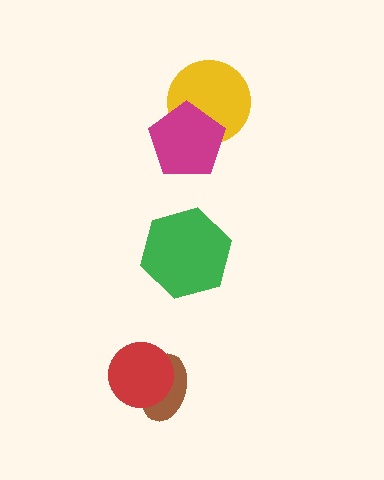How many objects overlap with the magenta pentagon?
1 object overlaps with the magenta pentagon.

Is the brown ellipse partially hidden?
Yes, it is partially covered by another shape.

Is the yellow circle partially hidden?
Yes, it is partially covered by another shape.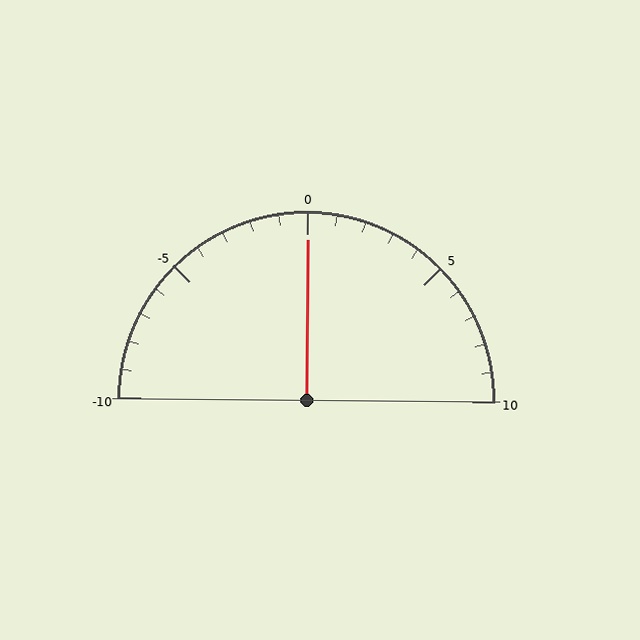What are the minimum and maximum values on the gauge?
The gauge ranges from -10 to 10.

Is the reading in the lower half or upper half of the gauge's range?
The reading is in the upper half of the range (-10 to 10).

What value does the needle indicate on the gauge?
The needle indicates approximately 0.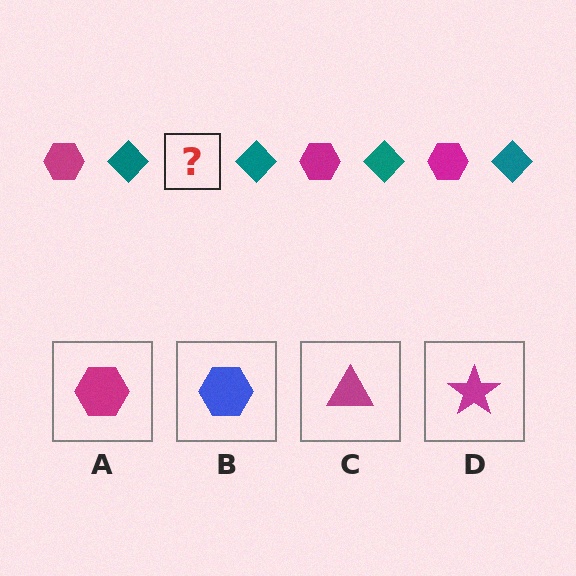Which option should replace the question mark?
Option A.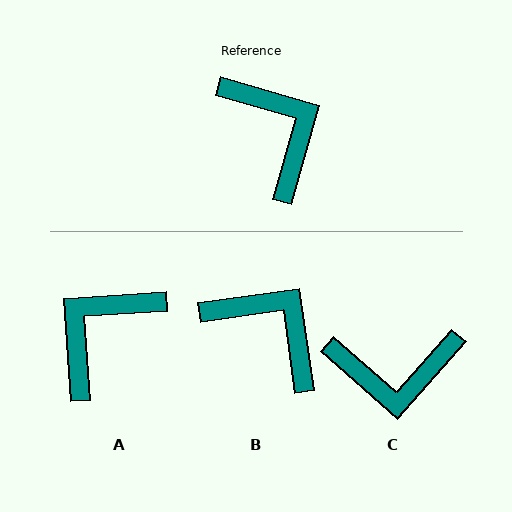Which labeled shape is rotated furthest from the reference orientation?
C, about 115 degrees away.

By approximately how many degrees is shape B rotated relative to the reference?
Approximately 24 degrees counter-clockwise.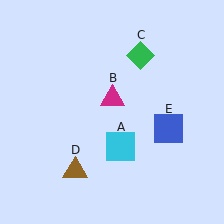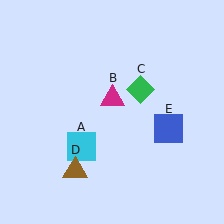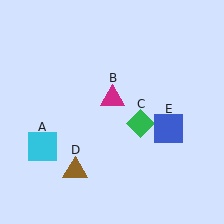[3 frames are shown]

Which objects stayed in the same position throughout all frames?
Magenta triangle (object B) and brown triangle (object D) and blue square (object E) remained stationary.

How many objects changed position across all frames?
2 objects changed position: cyan square (object A), green diamond (object C).